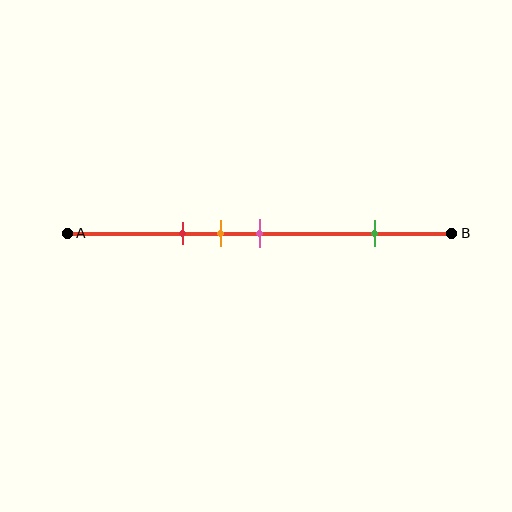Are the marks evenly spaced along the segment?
No, the marks are not evenly spaced.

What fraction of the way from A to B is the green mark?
The green mark is approximately 80% (0.8) of the way from A to B.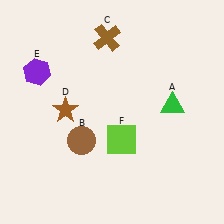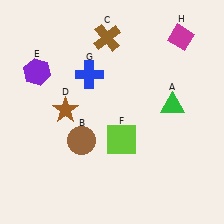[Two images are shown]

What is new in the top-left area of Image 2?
A blue cross (G) was added in the top-left area of Image 2.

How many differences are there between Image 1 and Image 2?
There are 2 differences between the two images.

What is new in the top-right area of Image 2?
A magenta diamond (H) was added in the top-right area of Image 2.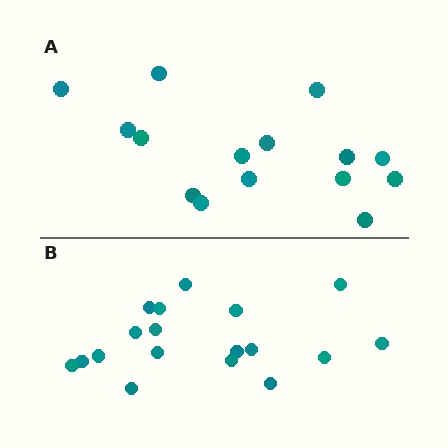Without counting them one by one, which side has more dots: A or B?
Region B (the bottom region) has more dots.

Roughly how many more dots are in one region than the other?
Region B has just a few more — roughly 2 or 3 more dots than region A.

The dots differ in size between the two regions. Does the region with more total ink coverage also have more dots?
No. Region A has more total ink coverage because its dots are larger, but region B actually contains more individual dots. Total area can be misleading — the number of items is what matters here.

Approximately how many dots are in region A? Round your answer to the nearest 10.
About 20 dots. (The exact count is 15, which rounds to 20.)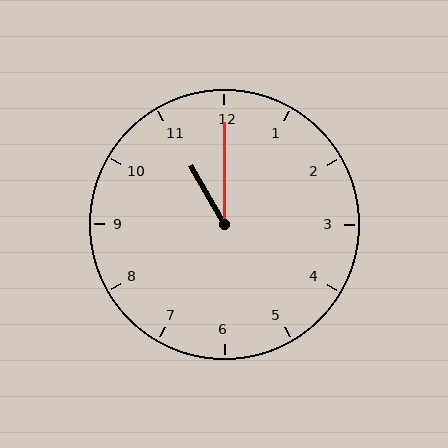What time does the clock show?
11:00.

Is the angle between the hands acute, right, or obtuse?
It is acute.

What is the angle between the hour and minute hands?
Approximately 30 degrees.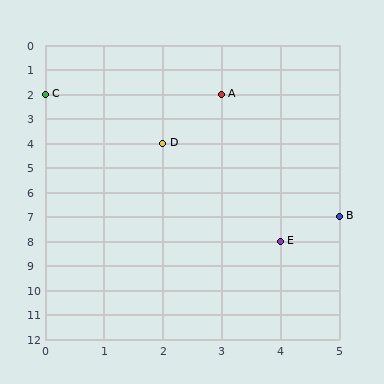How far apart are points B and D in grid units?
Points B and D are 3 columns and 3 rows apart (about 4.2 grid units diagonally).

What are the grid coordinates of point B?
Point B is at grid coordinates (5, 7).